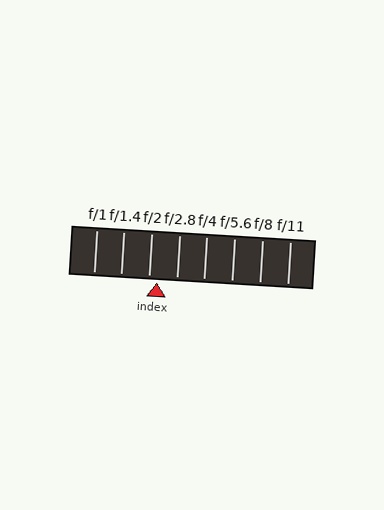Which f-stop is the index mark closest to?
The index mark is closest to f/2.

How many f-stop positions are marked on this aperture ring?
There are 8 f-stop positions marked.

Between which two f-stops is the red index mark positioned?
The index mark is between f/2 and f/2.8.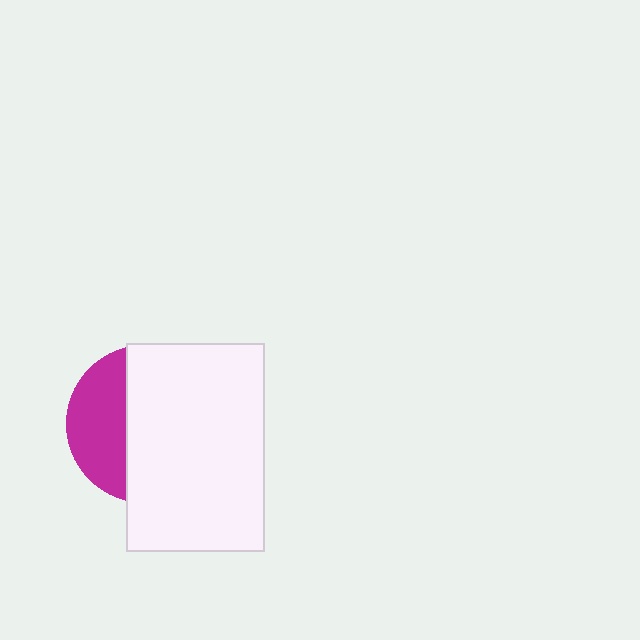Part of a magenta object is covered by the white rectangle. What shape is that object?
It is a circle.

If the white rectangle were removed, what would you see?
You would see the complete magenta circle.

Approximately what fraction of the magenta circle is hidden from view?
Roughly 66% of the magenta circle is hidden behind the white rectangle.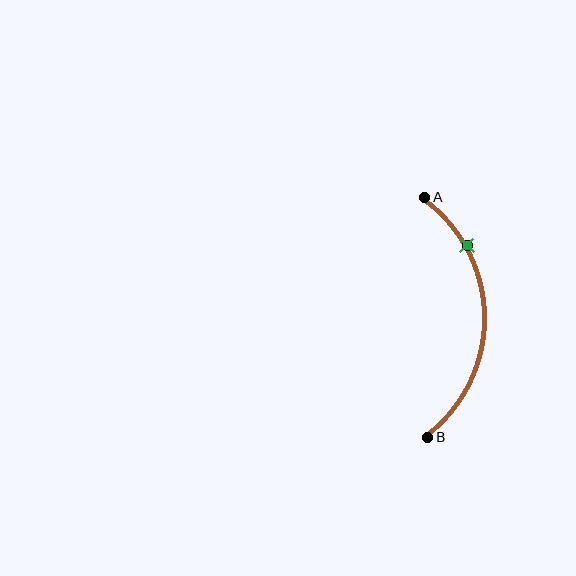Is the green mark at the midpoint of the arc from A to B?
No. The green mark lies on the arc but is closer to endpoint A. The arc midpoint would be at the point on the curve equidistant along the arc from both A and B.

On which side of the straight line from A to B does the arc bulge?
The arc bulges to the right of the straight line connecting A and B.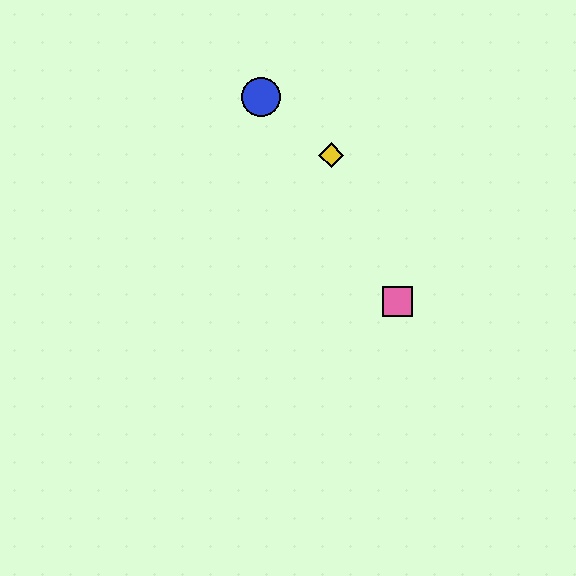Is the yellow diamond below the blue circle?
Yes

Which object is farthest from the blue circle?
The pink square is farthest from the blue circle.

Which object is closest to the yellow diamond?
The blue circle is closest to the yellow diamond.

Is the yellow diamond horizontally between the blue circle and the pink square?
Yes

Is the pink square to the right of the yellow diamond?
Yes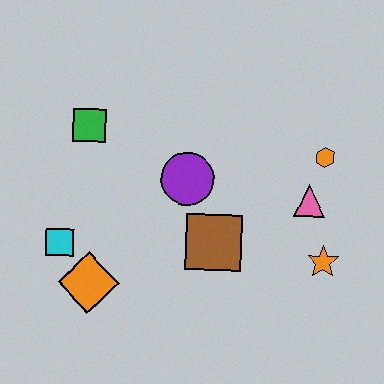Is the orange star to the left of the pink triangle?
No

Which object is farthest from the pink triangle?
The cyan square is farthest from the pink triangle.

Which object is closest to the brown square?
The purple circle is closest to the brown square.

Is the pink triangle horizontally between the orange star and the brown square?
Yes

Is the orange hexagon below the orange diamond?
No